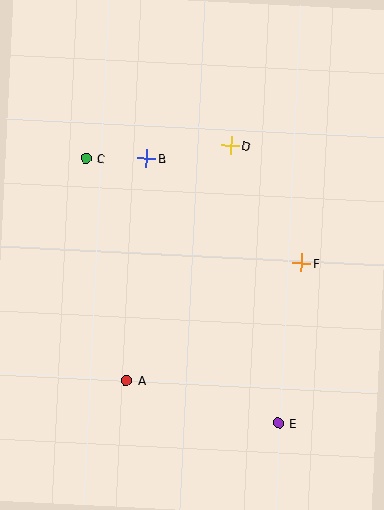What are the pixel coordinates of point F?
Point F is at (301, 263).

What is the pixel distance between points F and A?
The distance between F and A is 210 pixels.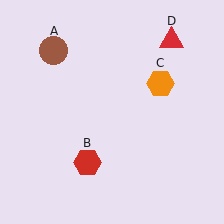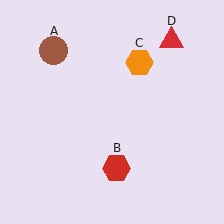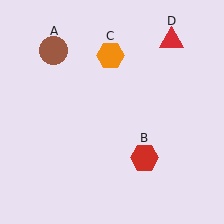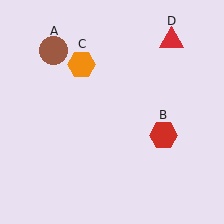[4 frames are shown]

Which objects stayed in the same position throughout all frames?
Brown circle (object A) and red triangle (object D) remained stationary.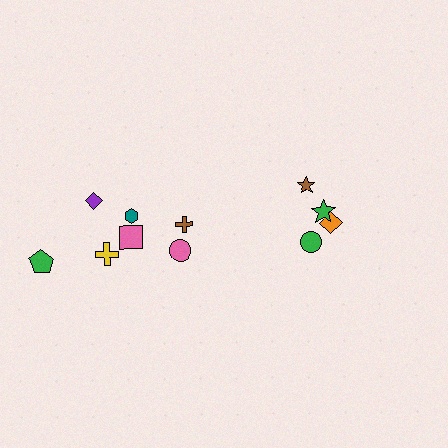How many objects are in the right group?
There are 4 objects.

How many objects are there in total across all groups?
There are 11 objects.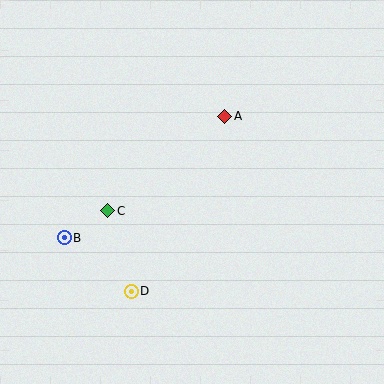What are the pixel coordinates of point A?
Point A is at (225, 116).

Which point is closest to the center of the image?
Point A at (225, 116) is closest to the center.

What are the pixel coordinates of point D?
Point D is at (131, 291).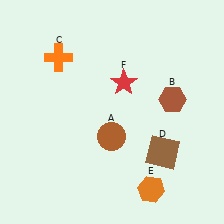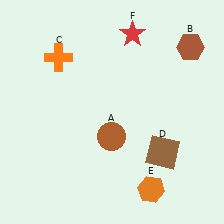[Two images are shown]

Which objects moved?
The objects that moved are: the brown hexagon (B), the red star (F).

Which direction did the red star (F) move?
The red star (F) moved up.